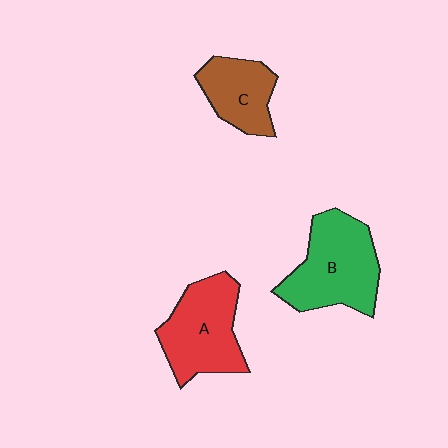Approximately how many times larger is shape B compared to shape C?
Approximately 1.6 times.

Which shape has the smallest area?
Shape C (brown).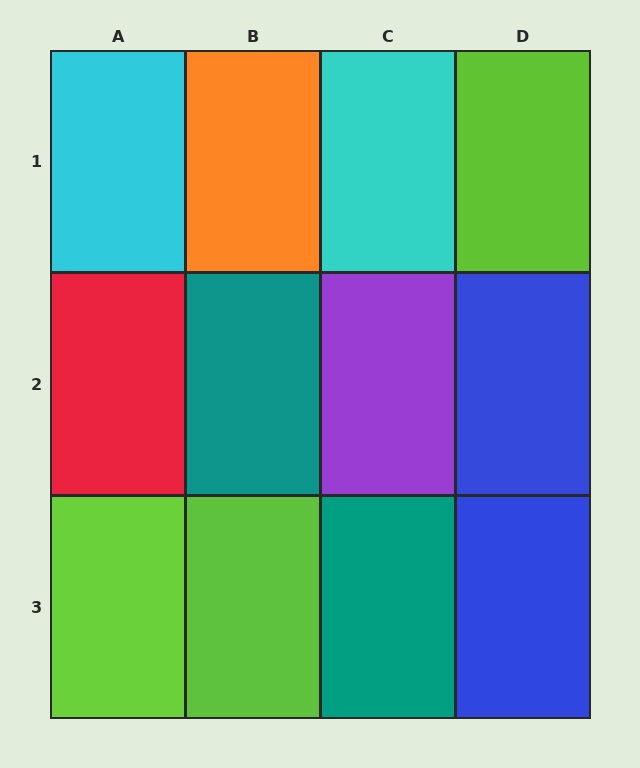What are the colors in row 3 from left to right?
Lime, lime, teal, blue.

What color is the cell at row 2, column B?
Teal.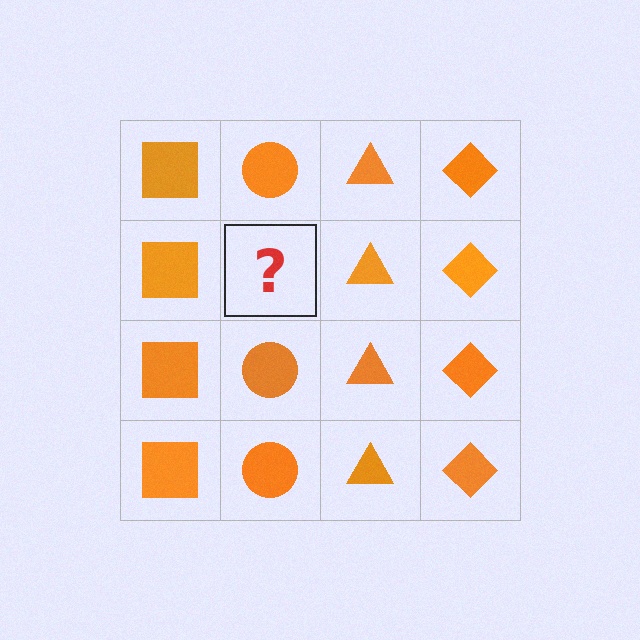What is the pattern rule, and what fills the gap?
The rule is that each column has a consistent shape. The gap should be filled with an orange circle.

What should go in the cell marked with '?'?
The missing cell should contain an orange circle.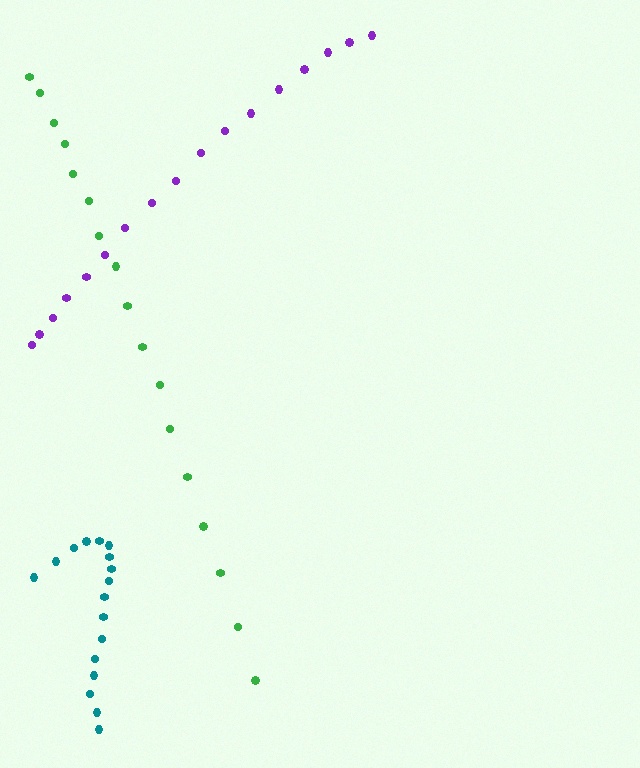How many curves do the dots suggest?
There are 3 distinct paths.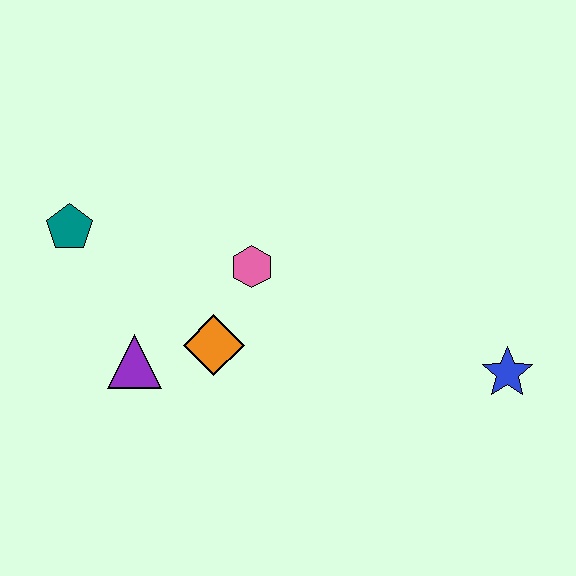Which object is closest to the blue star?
The pink hexagon is closest to the blue star.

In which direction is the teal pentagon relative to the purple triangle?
The teal pentagon is above the purple triangle.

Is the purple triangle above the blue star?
Yes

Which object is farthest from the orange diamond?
The blue star is farthest from the orange diamond.